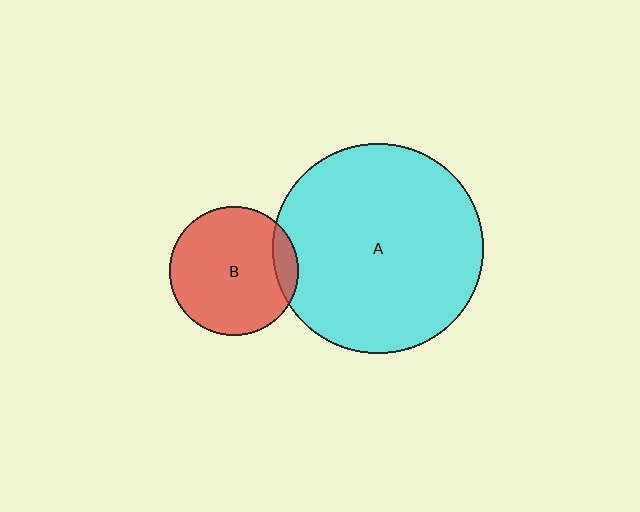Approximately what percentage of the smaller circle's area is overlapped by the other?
Approximately 10%.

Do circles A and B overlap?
Yes.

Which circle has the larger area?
Circle A (cyan).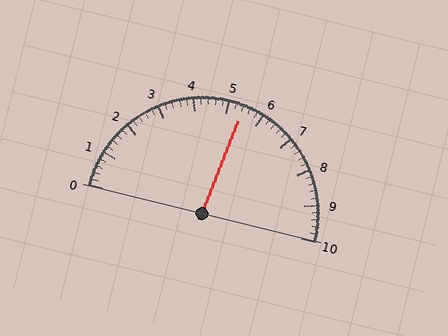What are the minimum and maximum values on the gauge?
The gauge ranges from 0 to 10.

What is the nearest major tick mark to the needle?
The nearest major tick mark is 5.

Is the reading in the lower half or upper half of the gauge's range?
The reading is in the upper half of the range (0 to 10).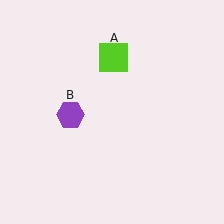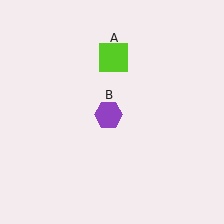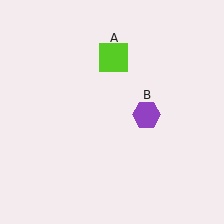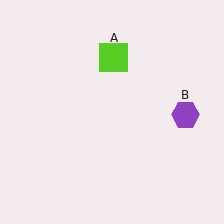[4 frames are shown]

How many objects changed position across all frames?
1 object changed position: purple hexagon (object B).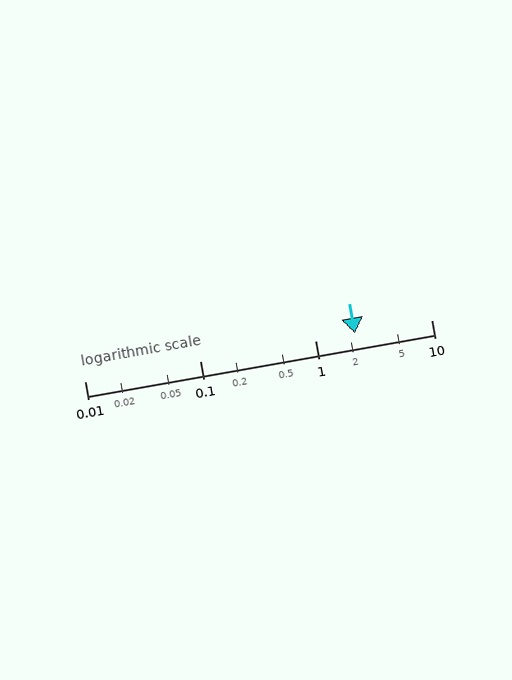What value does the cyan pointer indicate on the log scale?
The pointer indicates approximately 2.2.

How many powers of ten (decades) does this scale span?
The scale spans 3 decades, from 0.01 to 10.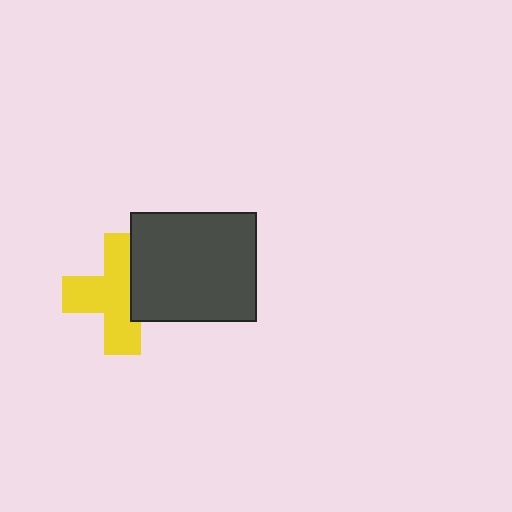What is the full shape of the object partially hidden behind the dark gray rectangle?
The partially hidden object is a yellow cross.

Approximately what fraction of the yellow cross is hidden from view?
Roughly 34% of the yellow cross is hidden behind the dark gray rectangle.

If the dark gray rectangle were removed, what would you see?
You would see the complete yellow cross.